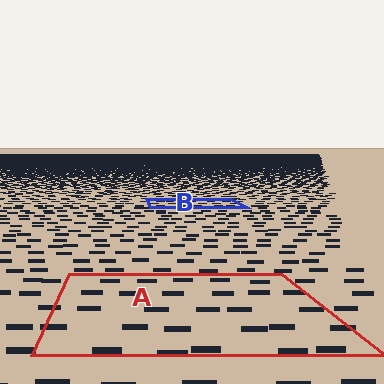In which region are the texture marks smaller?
The texture marks are smaller in region B, because it is farther away.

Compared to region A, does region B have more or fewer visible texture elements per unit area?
Region B has more texture elements per unit area — they are packed more densely because it is farther away.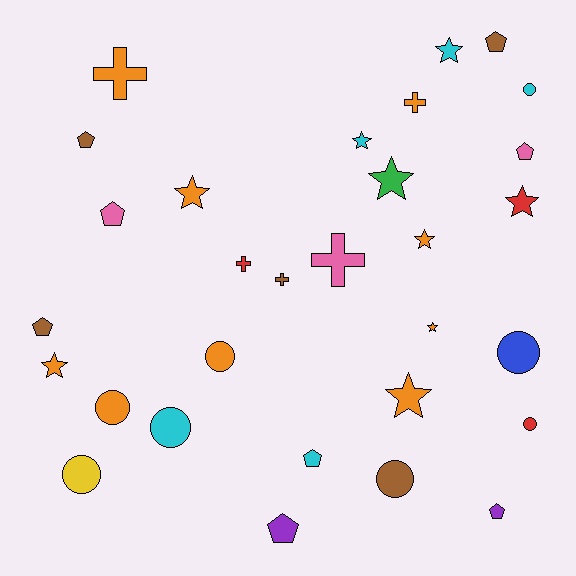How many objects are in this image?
There are 30 objects.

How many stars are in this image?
There are 9 stars.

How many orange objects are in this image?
There are 9 orange objects.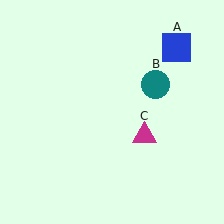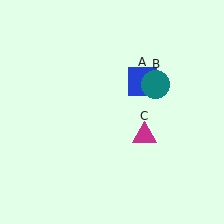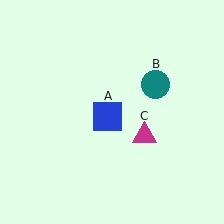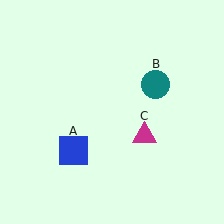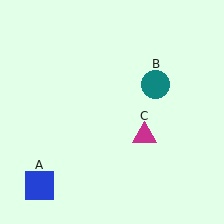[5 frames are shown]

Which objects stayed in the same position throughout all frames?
Teal circle (object B) and magenta triangle (object C) remained stationary.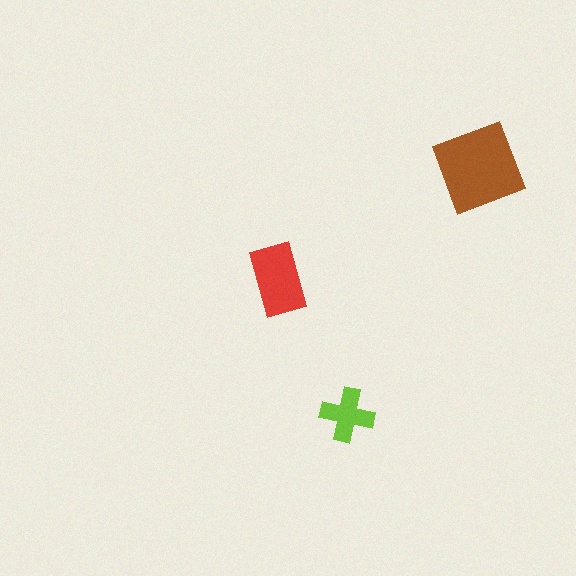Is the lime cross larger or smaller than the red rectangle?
Smaller.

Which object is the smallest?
The lime cross.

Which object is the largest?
The brown square.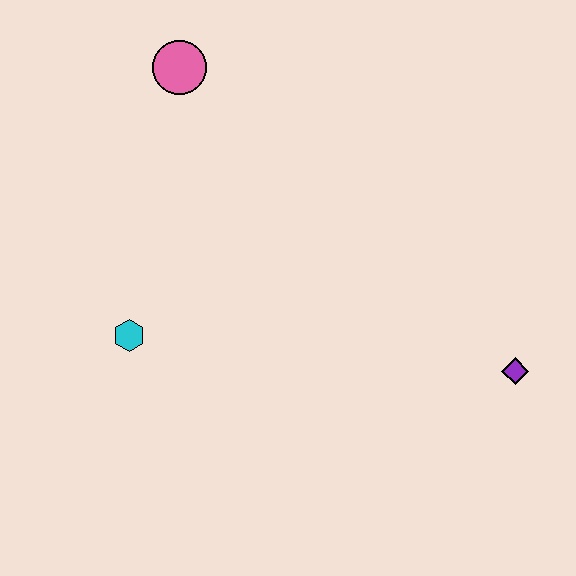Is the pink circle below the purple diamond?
No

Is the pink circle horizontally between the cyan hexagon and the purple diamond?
Yes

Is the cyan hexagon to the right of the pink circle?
No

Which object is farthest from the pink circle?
The purple diamond is farthest from the pink circle.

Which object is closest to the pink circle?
The cyan hexagon is closest to the pink circle.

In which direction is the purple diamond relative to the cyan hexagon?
The purple diamond is to the right of the cyan hexagon.